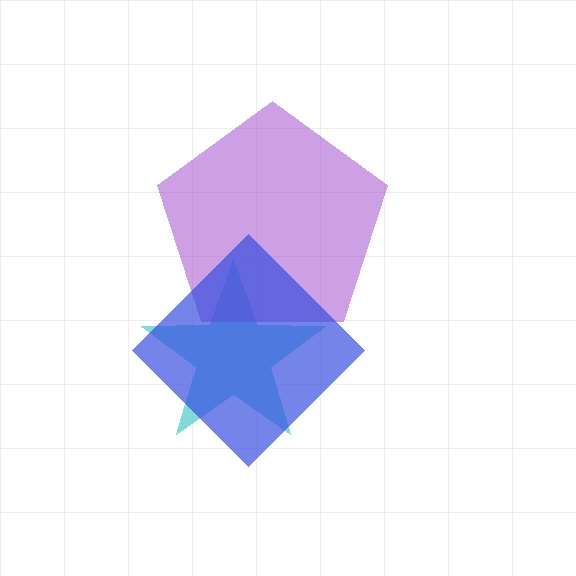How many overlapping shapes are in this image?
There are 3 overlapping shapes in the image.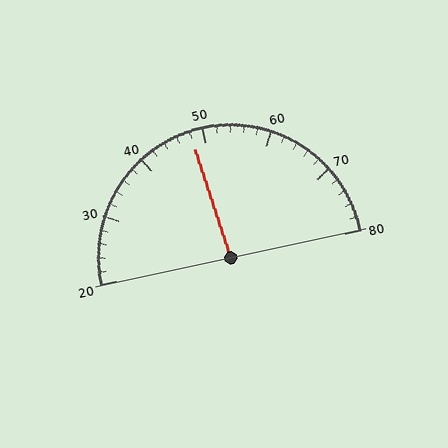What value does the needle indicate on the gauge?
The needle indicates approximately 48.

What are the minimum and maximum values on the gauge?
The gauge ranges from 20 to 80.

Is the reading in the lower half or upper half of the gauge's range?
The reading is in the lower half of the range (20 to 80).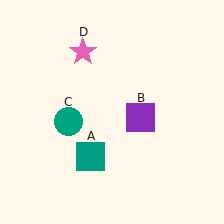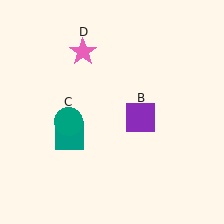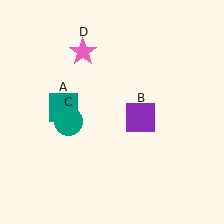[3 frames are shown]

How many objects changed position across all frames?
1 object changed position: teal square (object A).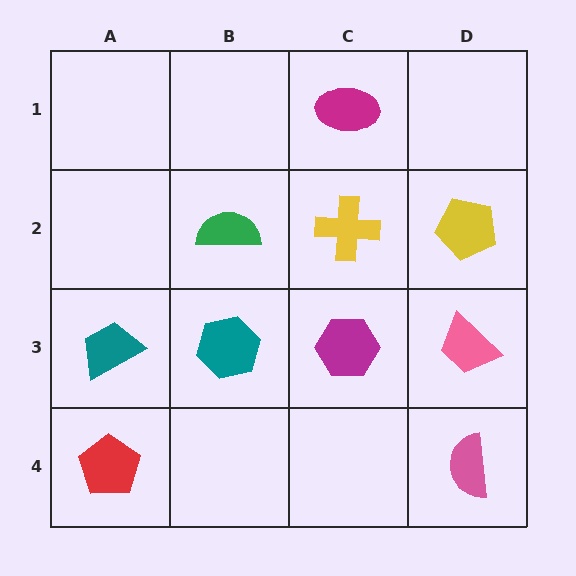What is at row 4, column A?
A red pentagon.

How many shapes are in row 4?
2 shapes.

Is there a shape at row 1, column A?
No, that cell is empty.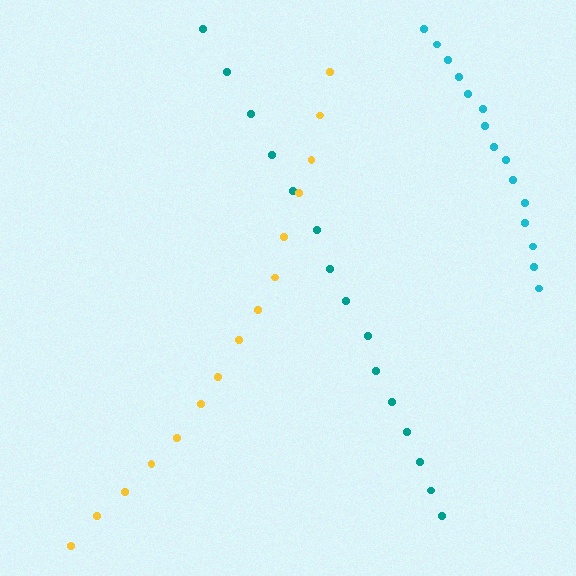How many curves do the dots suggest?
There are 3 distinct paths.